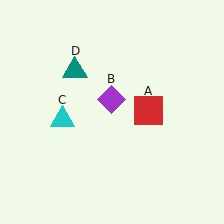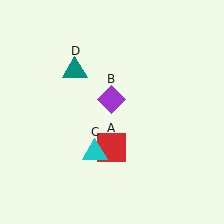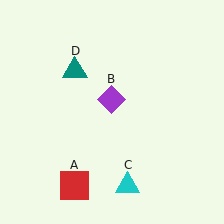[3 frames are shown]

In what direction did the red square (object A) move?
The red square (object A) moved down and to the left.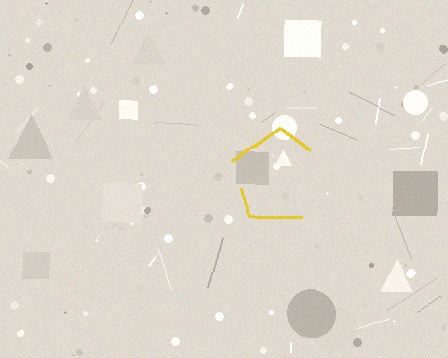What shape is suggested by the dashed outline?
The dashed outline suggests a pentagon.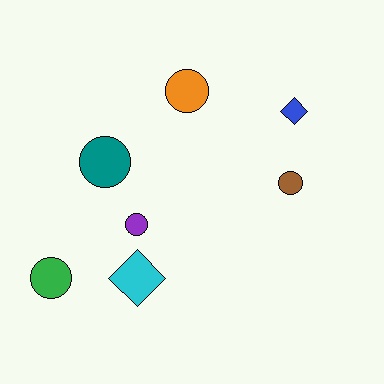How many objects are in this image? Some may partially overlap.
There are 7 objects.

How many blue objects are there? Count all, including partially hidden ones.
There is 1 blue object.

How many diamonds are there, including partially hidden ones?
There are 2 diamonds.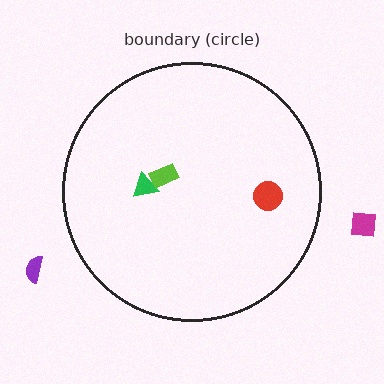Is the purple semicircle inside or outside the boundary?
Outside.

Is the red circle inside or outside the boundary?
Inside.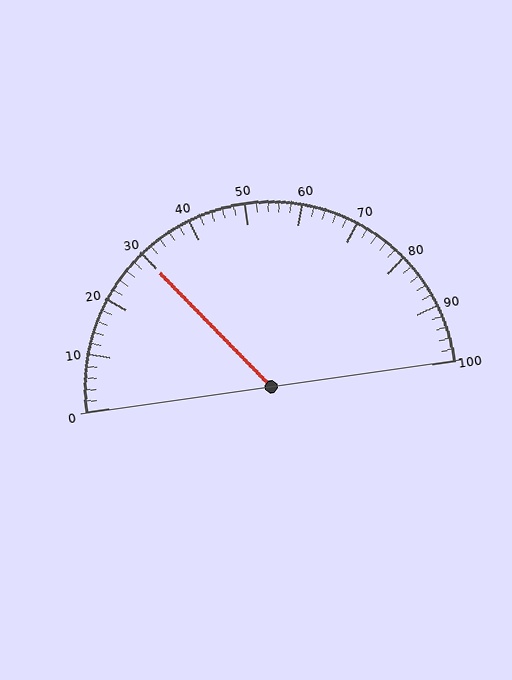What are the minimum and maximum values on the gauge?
The gauge ranges from 0 to 100.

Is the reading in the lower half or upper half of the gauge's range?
The reading is in the lower half of the range (0 to 100).